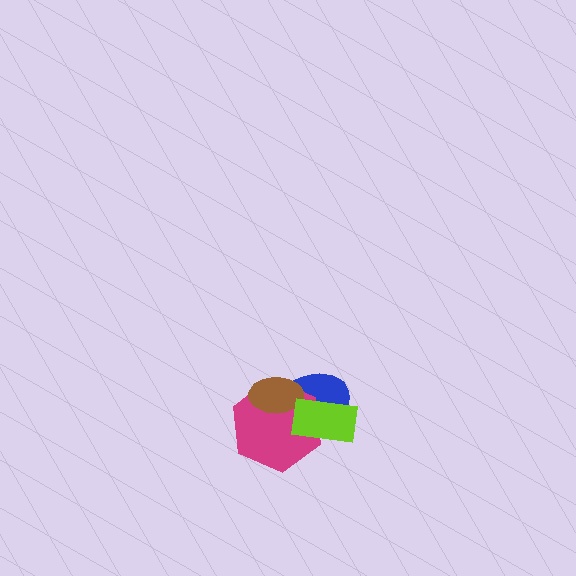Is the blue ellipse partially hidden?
Yes, it is partially covered by another shape.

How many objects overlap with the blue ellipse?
3 objects overlap with the blue ellipse.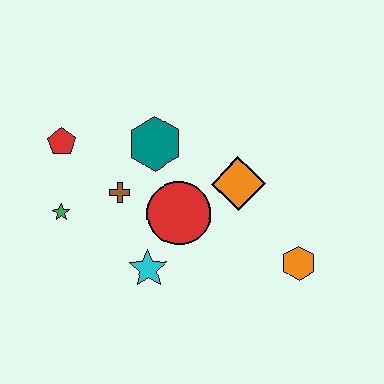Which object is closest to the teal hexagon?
The brown cross is closest to the teal hexagon.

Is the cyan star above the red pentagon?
No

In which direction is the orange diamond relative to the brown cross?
The orange diamond is to the right of the brown cross.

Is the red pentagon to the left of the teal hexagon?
Yes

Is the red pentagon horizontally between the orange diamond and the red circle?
No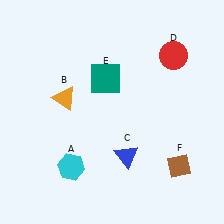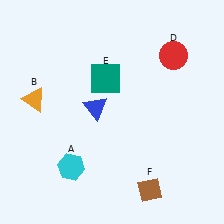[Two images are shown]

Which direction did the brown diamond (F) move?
The brown diamond (F) moved left.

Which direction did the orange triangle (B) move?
The orange triangle (B) moved left.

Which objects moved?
The objects that moved are: the orange triangle (B), the blue triangle (C), the brown diamond (F).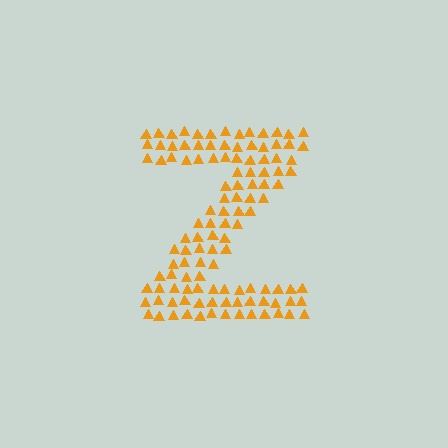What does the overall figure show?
The overall figure shows the letter Z.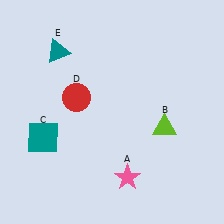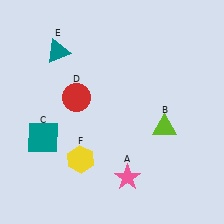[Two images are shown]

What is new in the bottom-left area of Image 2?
A yellow hexagon (F) was added in the bottom-left area of Image 2.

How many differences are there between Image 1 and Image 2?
There is 1 difference between the two images.